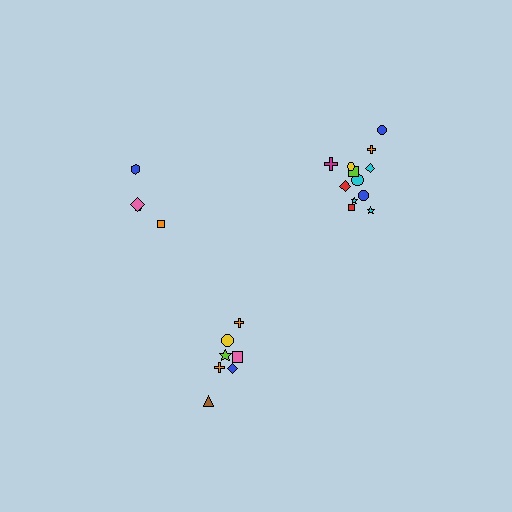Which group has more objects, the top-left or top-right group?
The top-right group.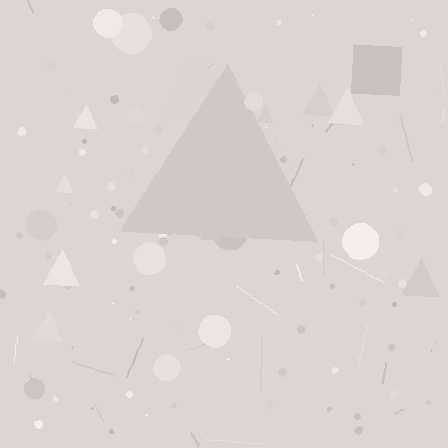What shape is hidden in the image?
A triangle is hidden in the image.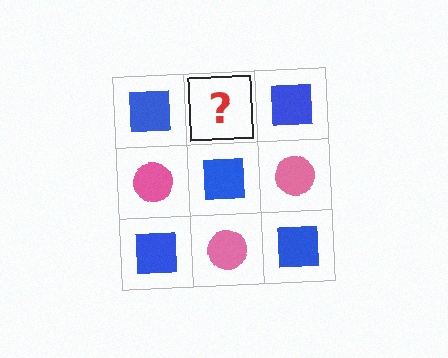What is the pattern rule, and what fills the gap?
The rule is that it alternates blue square and pink circle in a checkerboard pattern. The gap should be filled with a pink circle.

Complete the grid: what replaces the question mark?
The question mark should be replaced with a pink circle.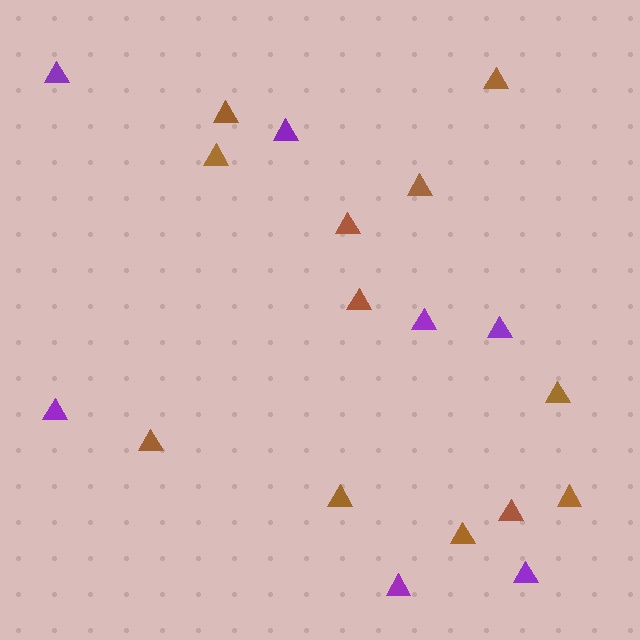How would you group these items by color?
There are 2 groups: one group of brown triangles (12) and one group of purple triangles (7).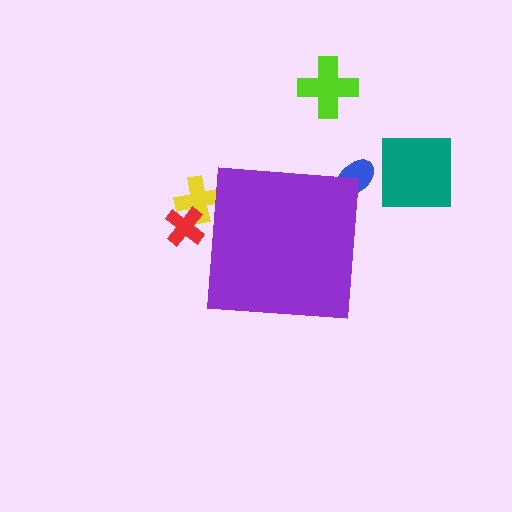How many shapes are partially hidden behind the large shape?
3 shapes are partially hidden.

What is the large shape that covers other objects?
A purple square.